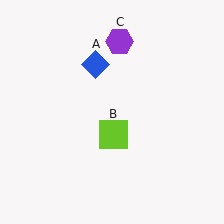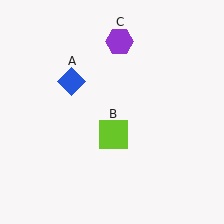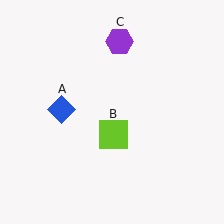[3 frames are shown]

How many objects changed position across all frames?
1 object changed position: blue diamond (object A).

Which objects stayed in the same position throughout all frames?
Lime square (object B) and purple hexagon (object C) remained stationary.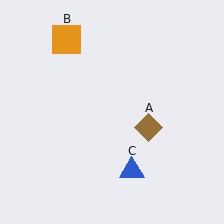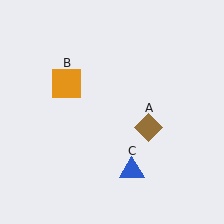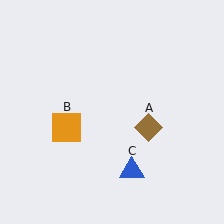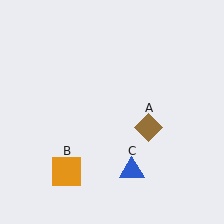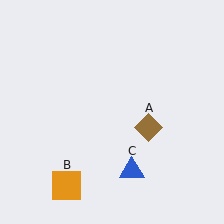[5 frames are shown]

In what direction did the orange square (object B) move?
The orange square (object B) moved down.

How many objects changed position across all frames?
1 object changed position: orange square (object B).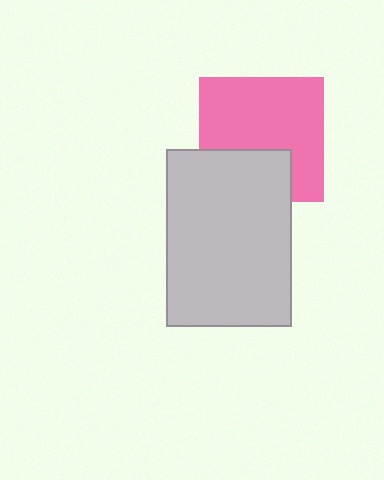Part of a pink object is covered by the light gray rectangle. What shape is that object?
It is a square.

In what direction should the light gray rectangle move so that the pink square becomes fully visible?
The light gray rectangle should move down. That is the shortest direction to clear the overlap and leave the pink square fully visible.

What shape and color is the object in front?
The object in front is a light gray rectangle.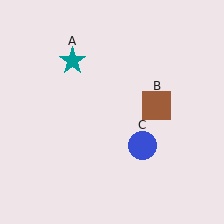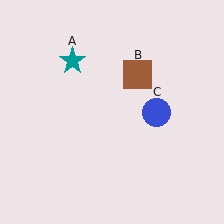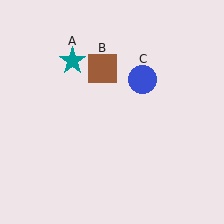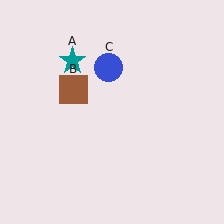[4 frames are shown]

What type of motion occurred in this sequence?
The brown square (object B), blue circle (object C) rotated counterclockwise around the center of the scene.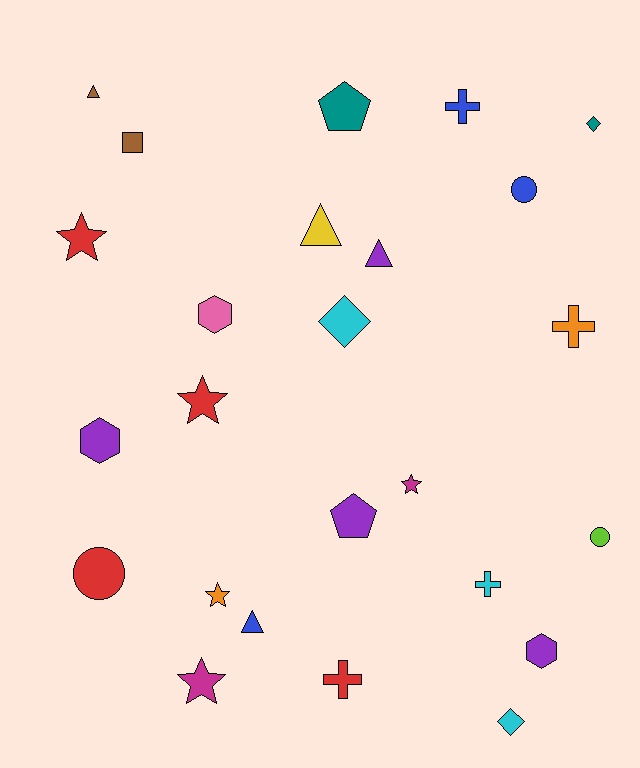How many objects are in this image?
There are 25 objects.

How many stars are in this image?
There are 5 stars.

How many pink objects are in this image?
There is 1 pink object.